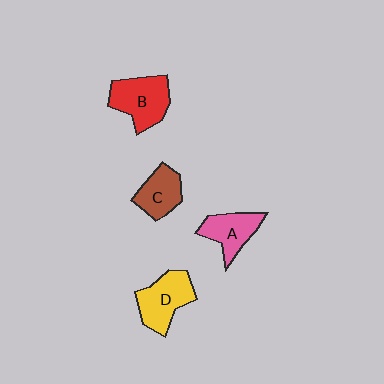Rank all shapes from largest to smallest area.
From largest to smallest: B (red), D (yellow), A (pink), C (brown).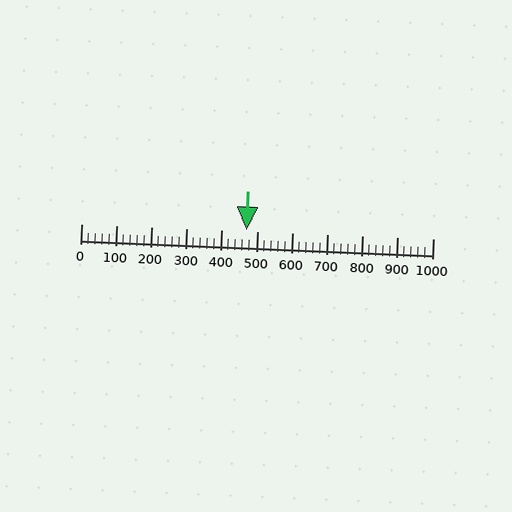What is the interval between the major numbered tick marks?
The major tick marks are spaced 100 units apart.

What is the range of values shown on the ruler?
The ruler shows values from 0 to 1000.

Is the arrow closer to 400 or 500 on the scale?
The arrow is closer to 500.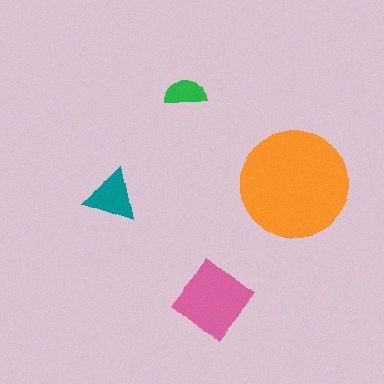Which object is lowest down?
The pink diamond is bottommost.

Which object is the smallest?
The green semicircle.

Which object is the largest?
The orange circle.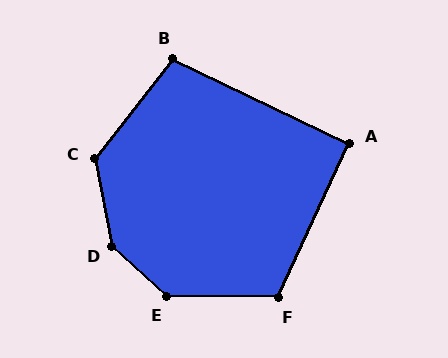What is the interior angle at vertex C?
Approximately 131 degrees (obtuse).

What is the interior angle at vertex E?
Approximately 138 degrees (obtuse).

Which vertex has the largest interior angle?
D, at approximately 144 degrees.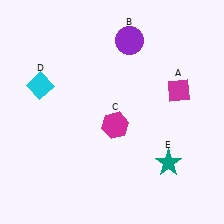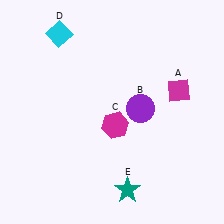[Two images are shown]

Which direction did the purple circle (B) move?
The purple circle (B) moved down.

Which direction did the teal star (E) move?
The teal star (E) moved left.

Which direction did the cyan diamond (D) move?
The cyan diamond (D) moved up.